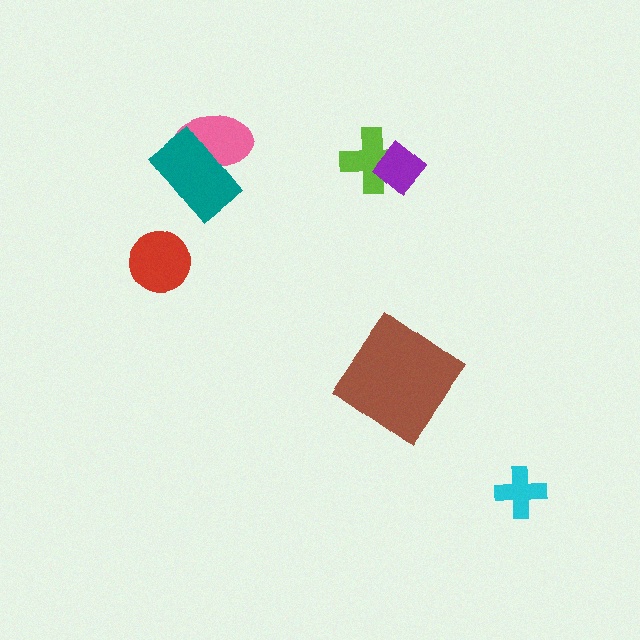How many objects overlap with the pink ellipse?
1 object overlaps with the pink ellipse.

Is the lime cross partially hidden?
Yes, it is partially covered by another shape.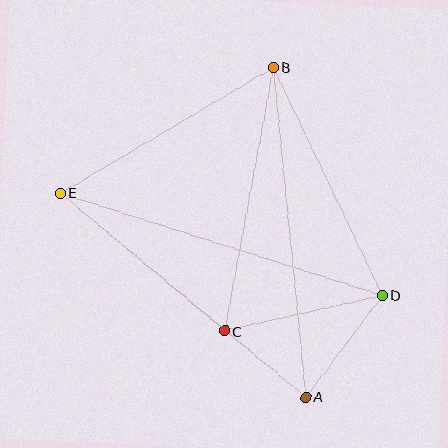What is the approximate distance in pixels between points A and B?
The distance between A and B is approximately 331 pixels.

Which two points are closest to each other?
Points A and C are closest to each other.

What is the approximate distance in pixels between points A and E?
The distance between A and E is approximately 319 pixels.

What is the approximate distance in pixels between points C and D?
The distance between C and D is approximately 162 pixels.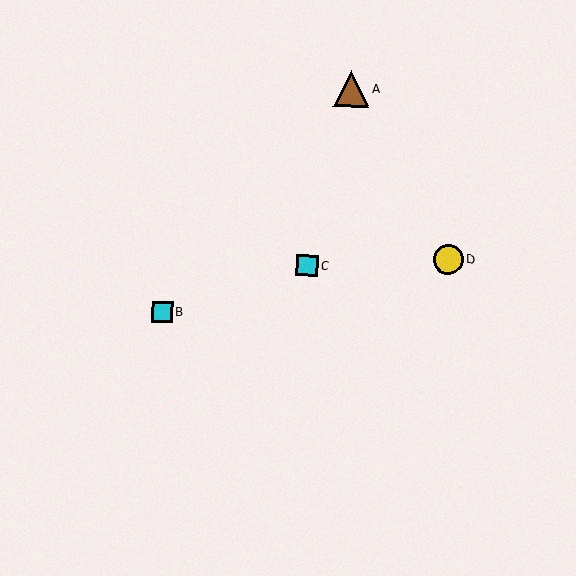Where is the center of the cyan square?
The center of the cyan square is at (307, 265).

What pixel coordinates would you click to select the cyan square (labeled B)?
Click at (162, 312) to select the cyan square B.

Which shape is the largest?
The brown triangle (labeled A) is the largest.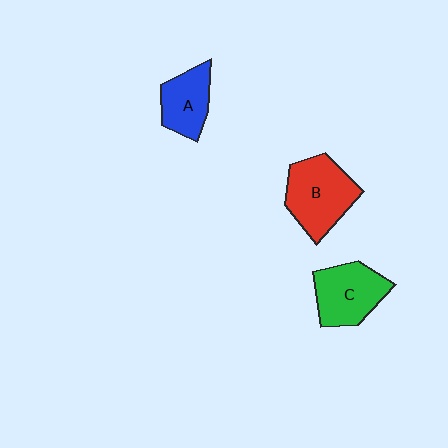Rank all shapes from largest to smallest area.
From largest to smallest: B (red), C (green), A (blue).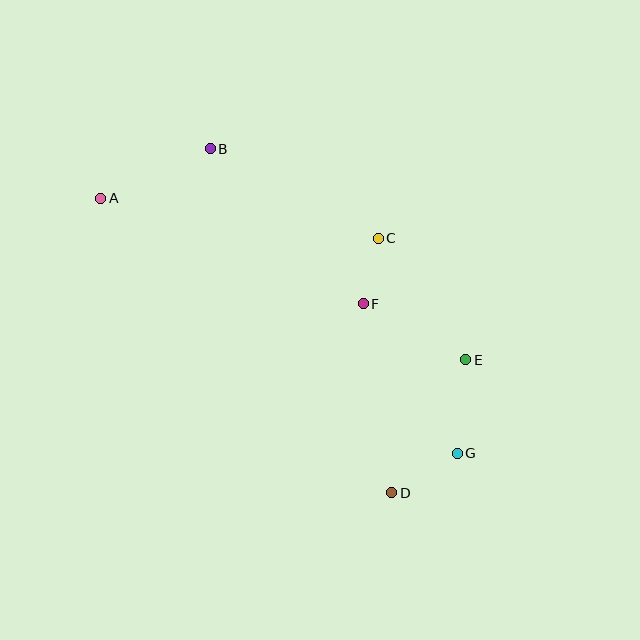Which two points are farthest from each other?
Points A and G are farthest from each other.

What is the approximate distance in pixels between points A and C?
The distance between A and C is approximately 280 pixels.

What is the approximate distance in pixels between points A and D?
The distance between A and D is approximately 414 pixels.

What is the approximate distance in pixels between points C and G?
The distance between C and G is approximately 229 pixels.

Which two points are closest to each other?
Points C and F are closest to each other.